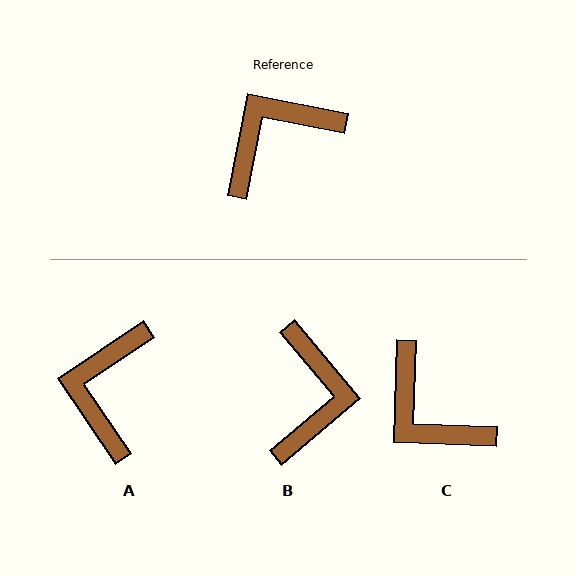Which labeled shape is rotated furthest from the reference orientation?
B, about 129 degrees away.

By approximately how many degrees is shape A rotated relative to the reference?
Approximately 45 degrees counter-clockwise.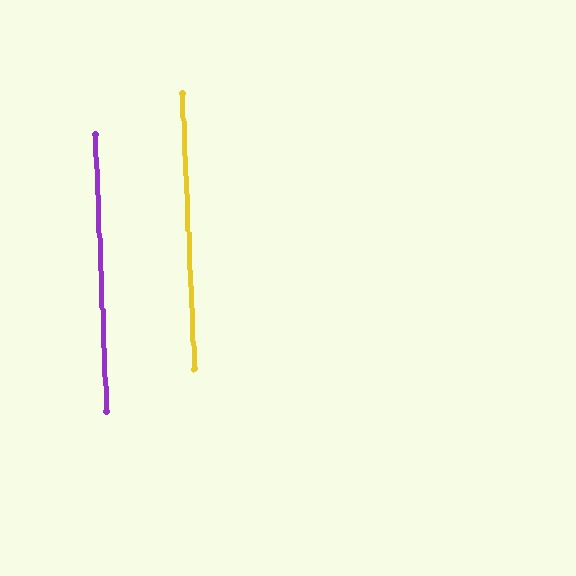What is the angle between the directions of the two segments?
Approximately 0 degrees.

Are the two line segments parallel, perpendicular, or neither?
Parallel — their directions differ by only 0.2°.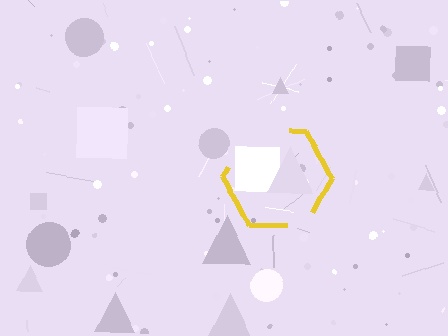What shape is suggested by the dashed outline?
The dashed outline suggests a hexagon.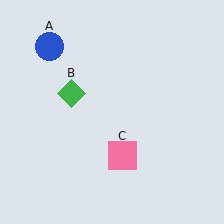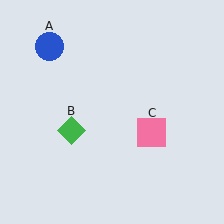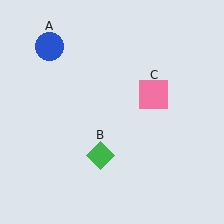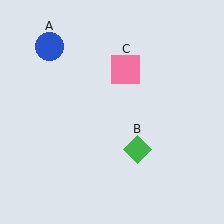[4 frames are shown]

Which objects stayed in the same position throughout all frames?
Blue circle (object A) remained stationary.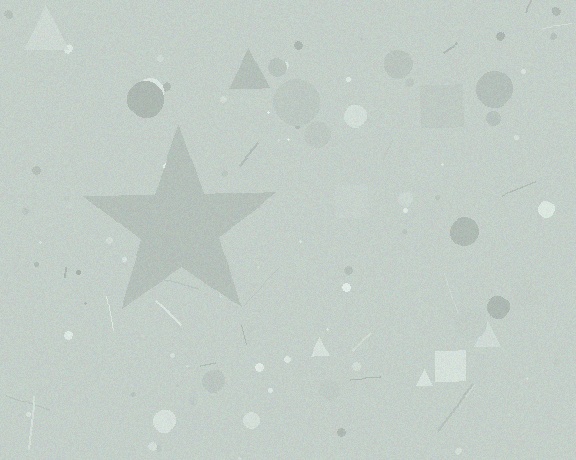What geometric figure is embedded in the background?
A star is embedded in the background.